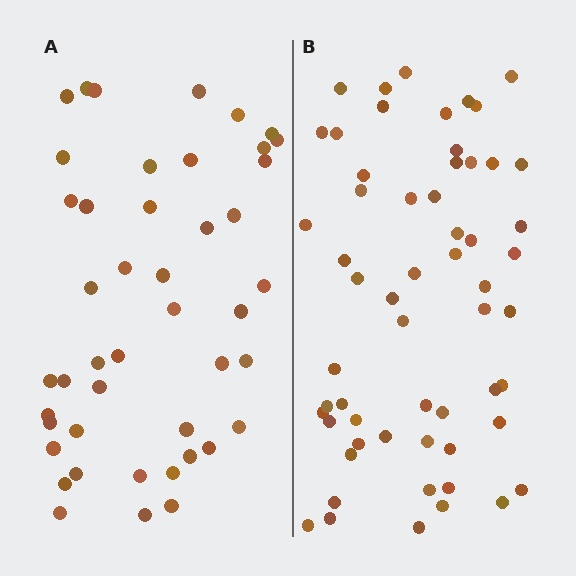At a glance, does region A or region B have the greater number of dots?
Region B (the right region) has more dots.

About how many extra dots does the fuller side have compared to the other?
Region B has approximately 15 more dots than region A.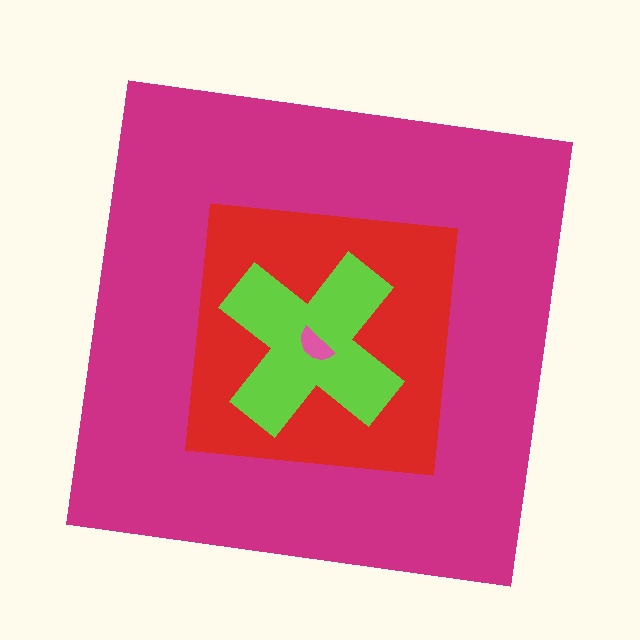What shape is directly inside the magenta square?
The red square.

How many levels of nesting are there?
4.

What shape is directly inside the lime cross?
The pink semicircle.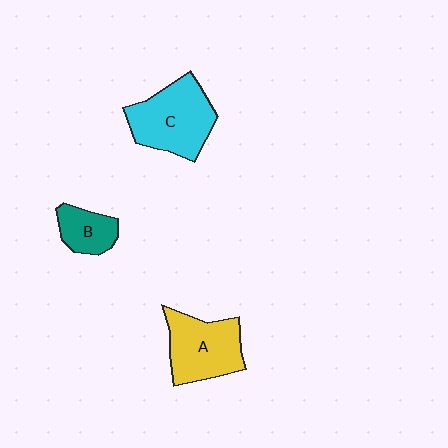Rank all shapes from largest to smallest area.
From largest to smallest: C (cyan), A (yellow), B (teal).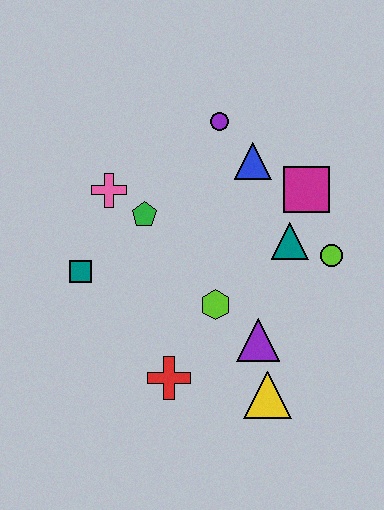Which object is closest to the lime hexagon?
The purple triangle is closest to the lime hexagon.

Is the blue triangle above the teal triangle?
Yes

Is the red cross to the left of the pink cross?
No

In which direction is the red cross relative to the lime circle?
The red cross is to the left of the lime circle.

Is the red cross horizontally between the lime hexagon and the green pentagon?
Yes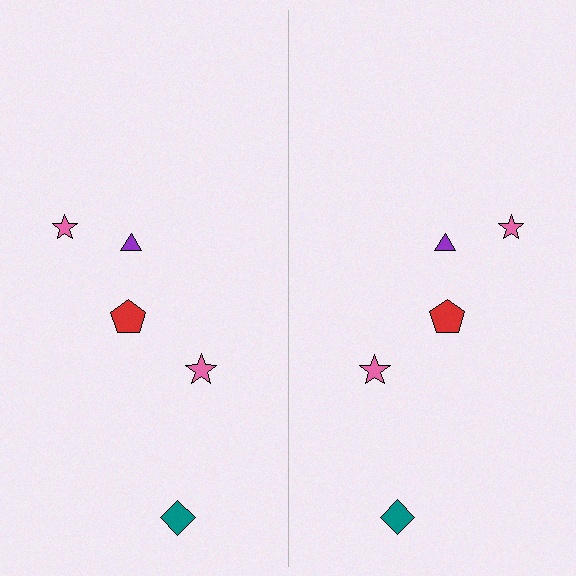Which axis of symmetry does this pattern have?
The pattern has a vertical axis of symmetry running through the center of the image.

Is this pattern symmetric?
Yes, this pattern has bilateral (reflection) symmetry.